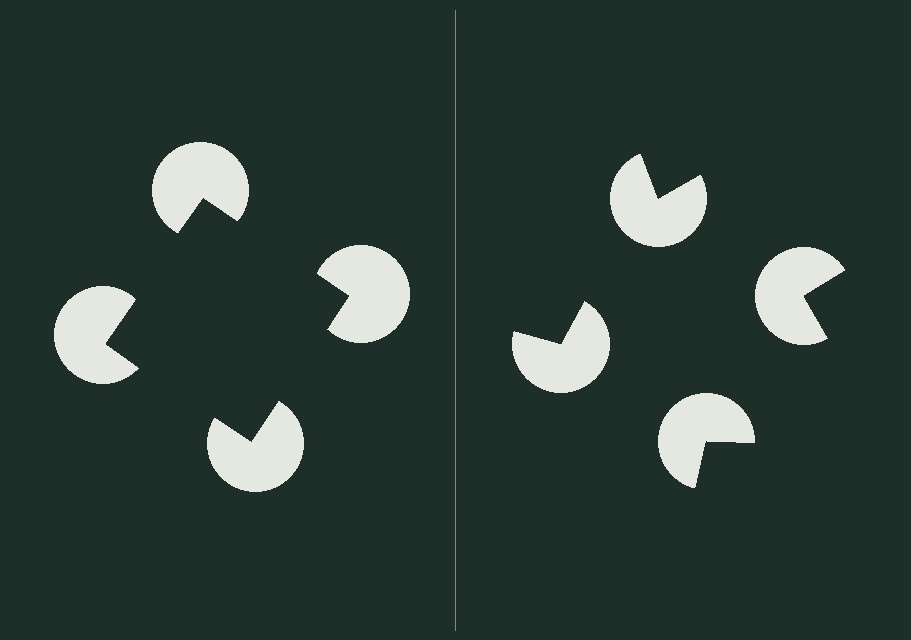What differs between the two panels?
The pac-man discs are positioned identically on both sides; only the wedge orientations differ. On the left they align to a square; on the right they are misaligned.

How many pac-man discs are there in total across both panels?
8 — 4 on each side.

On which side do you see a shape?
An illusory square appears on the left side. On the right side the wedge cuts are rotated, so no coherent shape forms.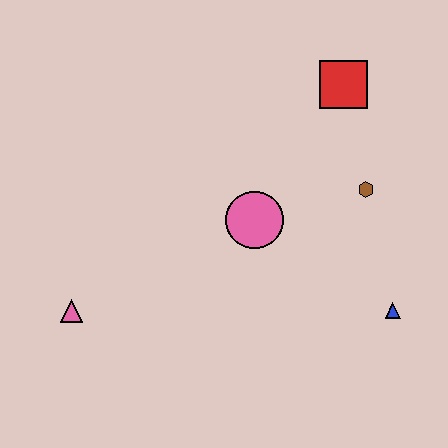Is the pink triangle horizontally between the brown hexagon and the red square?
No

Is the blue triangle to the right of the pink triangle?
Yes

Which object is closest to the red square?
The brown hexagon is closest to the red square.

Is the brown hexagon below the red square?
Yes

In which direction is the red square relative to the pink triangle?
The red square is to the right of the pink triangle.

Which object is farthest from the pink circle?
The pink triangle is farthest from the pink circle.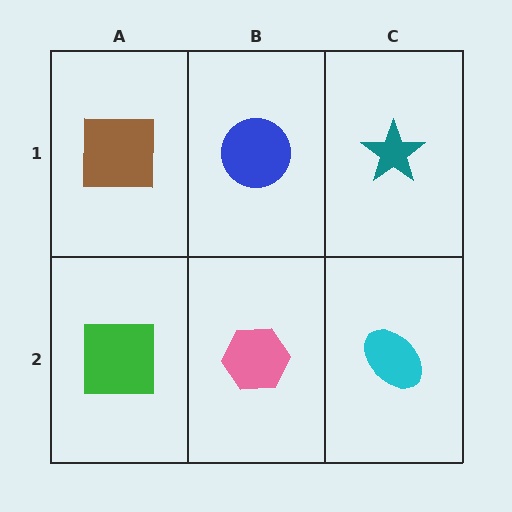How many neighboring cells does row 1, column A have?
2.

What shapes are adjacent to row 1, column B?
A pink hexagon (row 2, column B), a brown square (row 1, column A), a teal star (row 1, column C).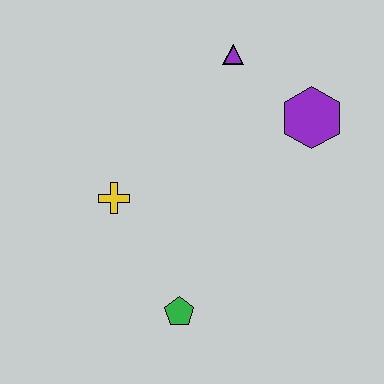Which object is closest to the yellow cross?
The green pentagon is closest to the yellow cross.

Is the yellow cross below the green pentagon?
No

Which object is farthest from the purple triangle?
The green pentagon is farthest from the purple triangle.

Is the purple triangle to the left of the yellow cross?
No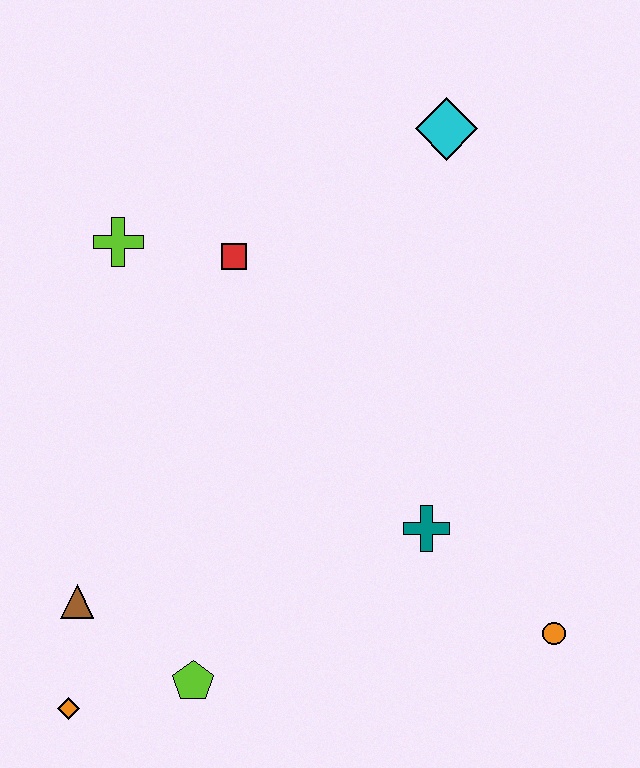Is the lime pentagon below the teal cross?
Yes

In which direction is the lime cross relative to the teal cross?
The lime cross is to the left of the teal cross.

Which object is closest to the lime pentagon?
The orange diamond is closest to the lime pentagon.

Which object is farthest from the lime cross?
The orange circle is farthest from the lime cross.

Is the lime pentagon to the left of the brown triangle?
No